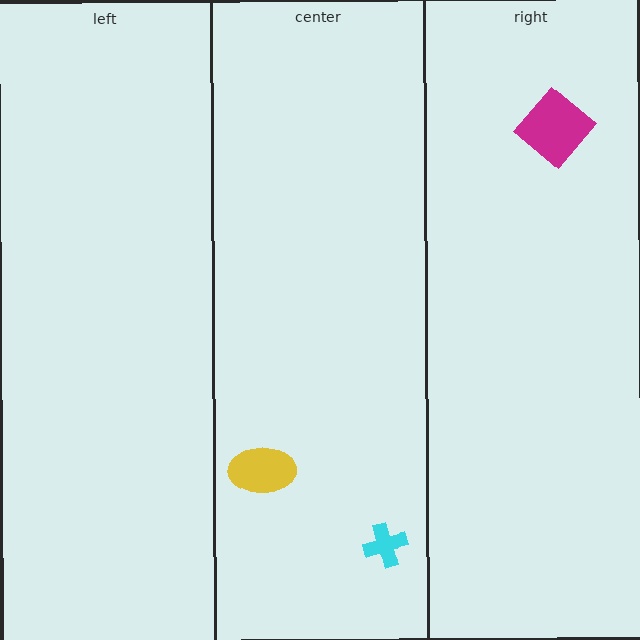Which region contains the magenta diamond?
The right region.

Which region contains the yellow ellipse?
The center region.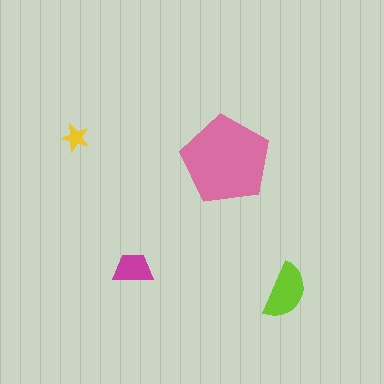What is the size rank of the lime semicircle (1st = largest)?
2nd.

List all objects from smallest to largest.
The yellow star, the magenta trapezoid, the lime semicircle, the pink pentagon.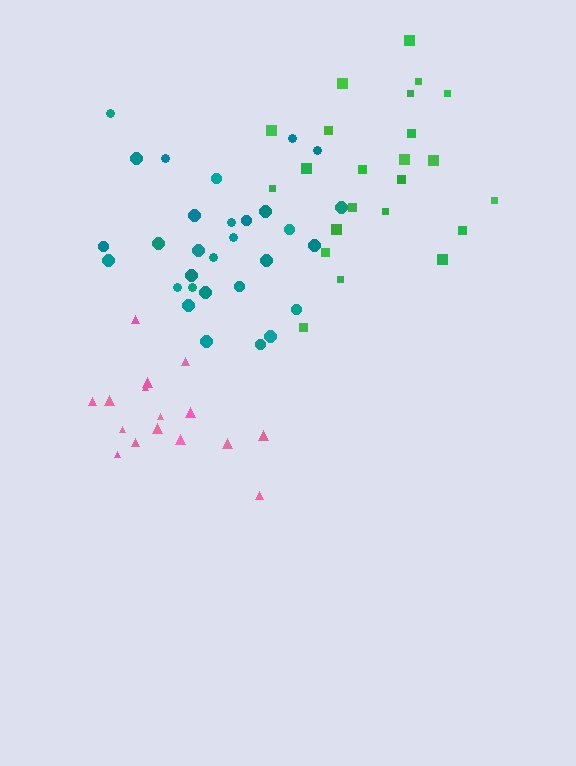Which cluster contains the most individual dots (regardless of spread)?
Teal (30).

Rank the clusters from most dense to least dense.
teal, green, pink.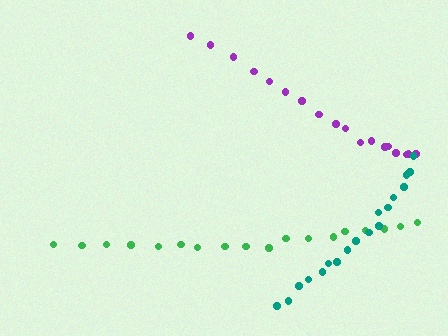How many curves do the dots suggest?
There are 3 distinct paths.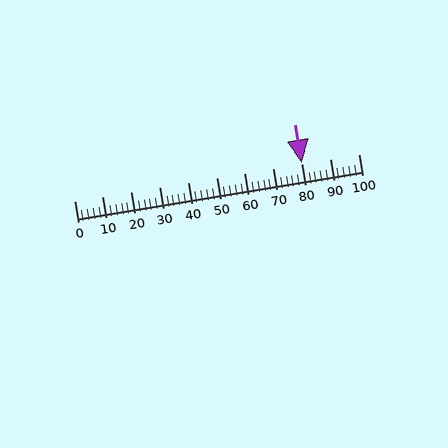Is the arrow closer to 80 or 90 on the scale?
The arrow is closer to 80.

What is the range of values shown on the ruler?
The ruler shows values from 0 to 100.